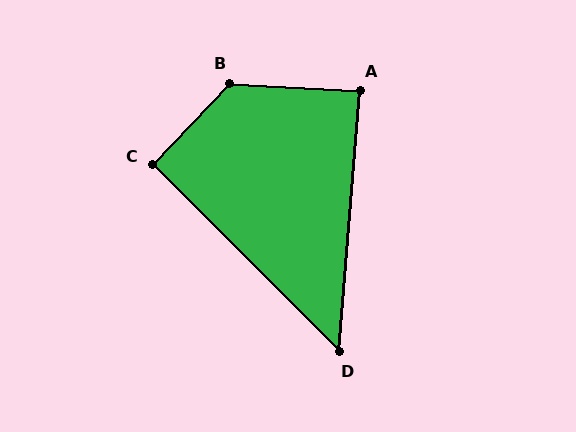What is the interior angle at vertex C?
Approximately 92 degrees (approximately right).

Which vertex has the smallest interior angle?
D, at approximately 50 degrees.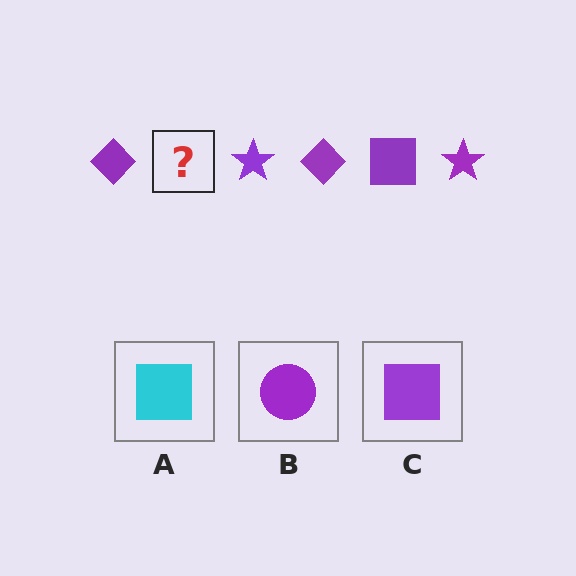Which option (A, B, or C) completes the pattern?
C.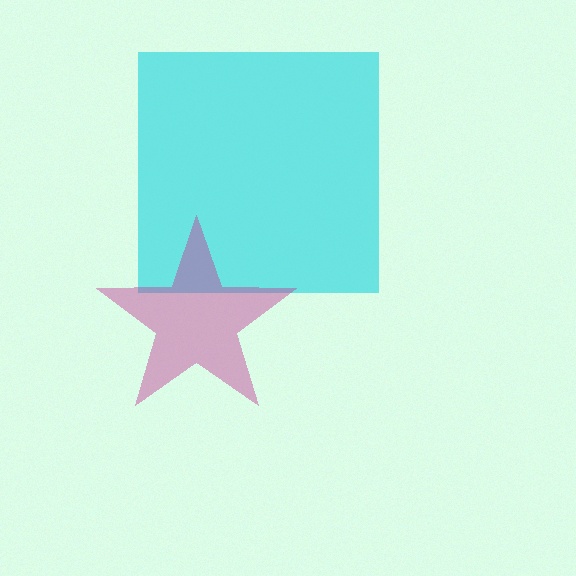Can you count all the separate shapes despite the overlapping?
Yes, there are 2 separate shapes.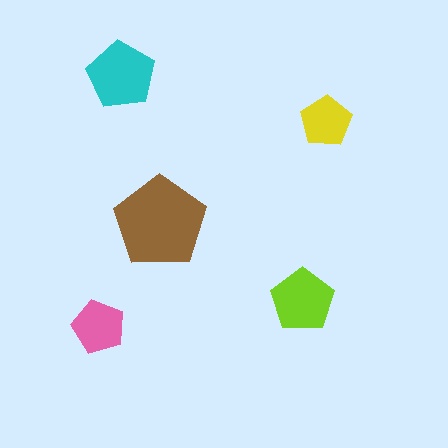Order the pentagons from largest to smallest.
the brown one, the cyan one, the lime one, the pink one, the yellow one.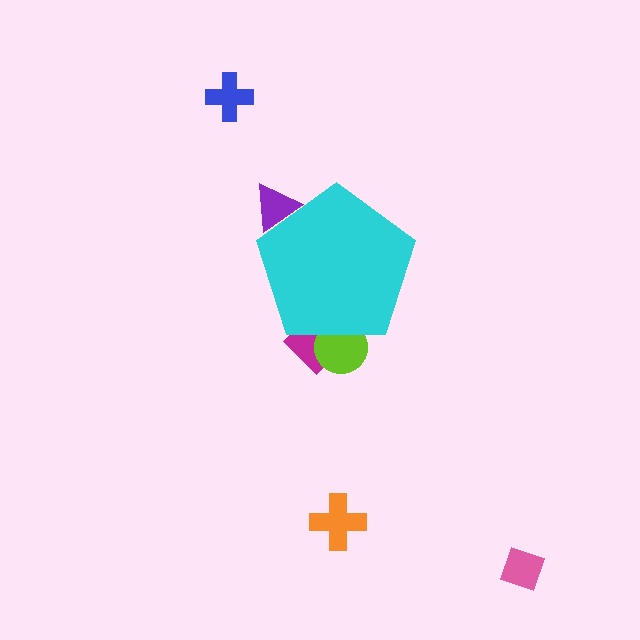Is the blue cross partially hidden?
No, the blue cross is fully visible.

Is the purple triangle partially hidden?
Yes, the purple triangle is partially hidden behind the cyan pentagon.